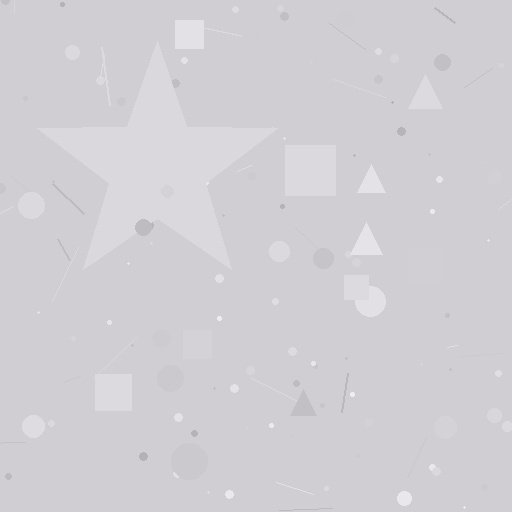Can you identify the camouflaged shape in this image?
The camouflaged shape is a star.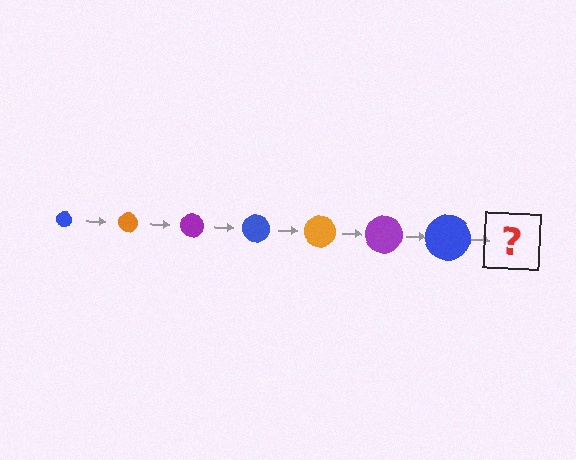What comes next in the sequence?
The next element should be an orange circle, larger than the previous one.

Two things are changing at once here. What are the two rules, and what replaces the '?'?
The two rules are that the circle grows larger each step and the color cycles through blue, orange, and purple. The '?' should be an orange circle, larger than the previous one.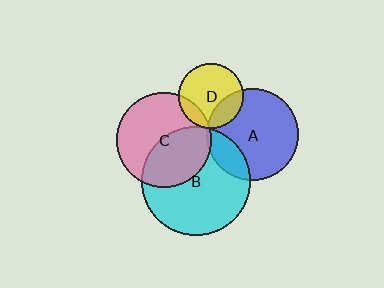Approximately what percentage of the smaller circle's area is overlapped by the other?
Approximately 5%.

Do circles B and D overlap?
Yes.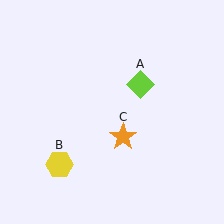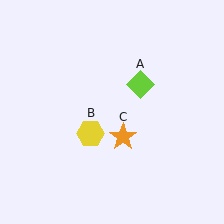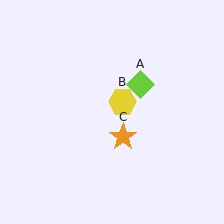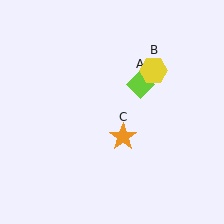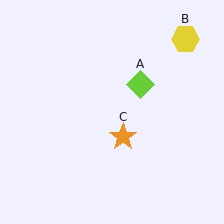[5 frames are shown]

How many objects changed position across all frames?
1 object changed position: yellow hexagon (object B).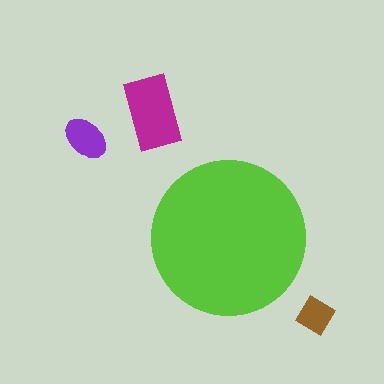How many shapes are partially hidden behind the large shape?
0 shapes are partially hidden.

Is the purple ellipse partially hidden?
No, the purple ellipse is fully visible.